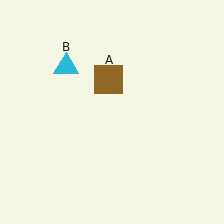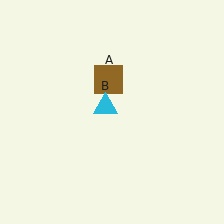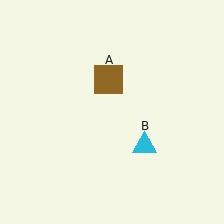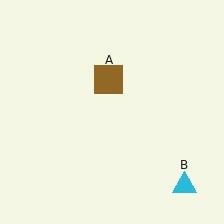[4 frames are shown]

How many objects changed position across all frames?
1 object changed position: cyan triangle (object B).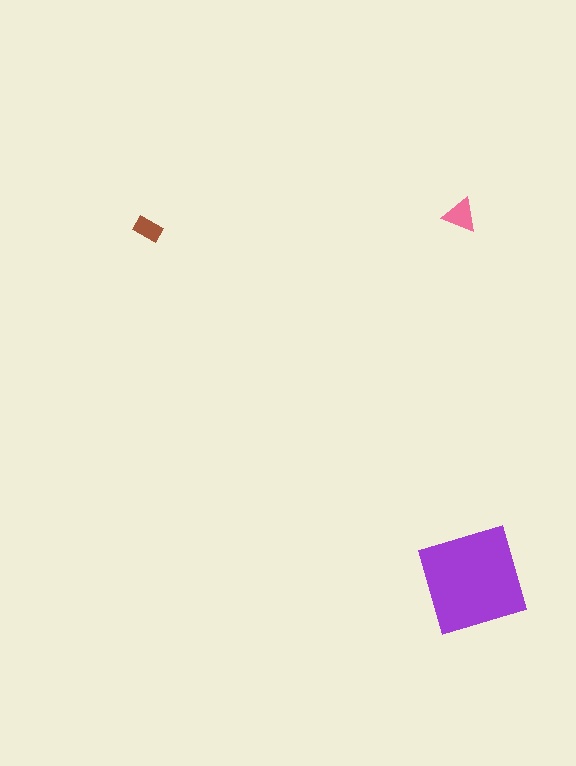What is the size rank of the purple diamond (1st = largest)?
1st.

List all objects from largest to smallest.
The purple diamond, the pink triangle, the brown rectangle.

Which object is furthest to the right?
The purple diamond is rightmost.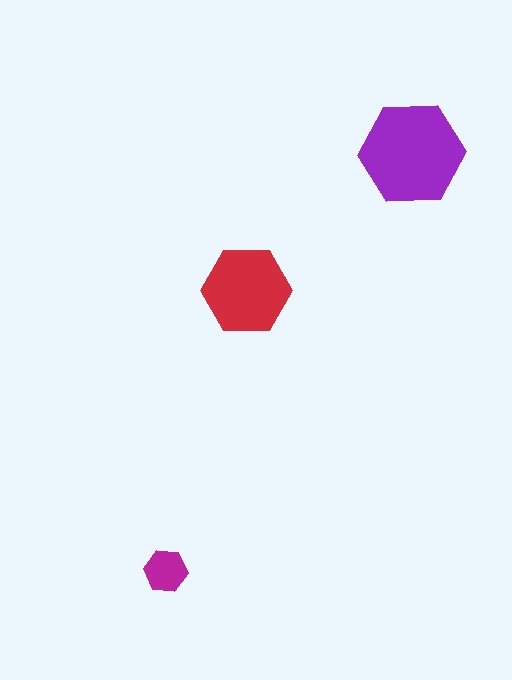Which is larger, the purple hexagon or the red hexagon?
The purple one.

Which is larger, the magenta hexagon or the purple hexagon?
The purple one.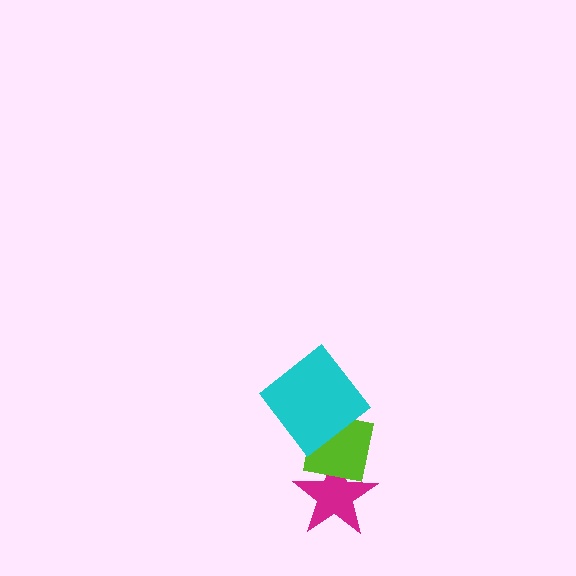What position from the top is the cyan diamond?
The cyan diamond is 1st from the top.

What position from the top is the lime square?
The lime square is 2nd from the top.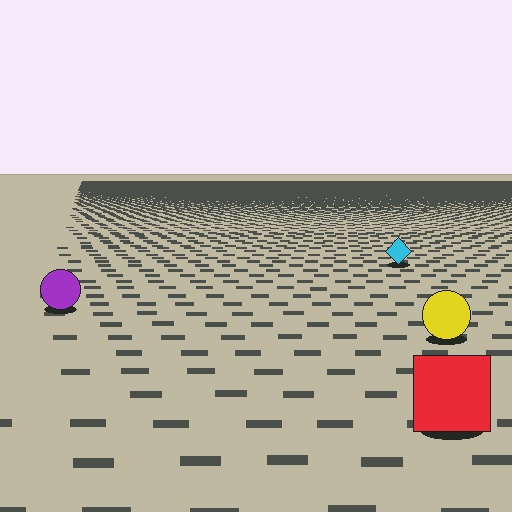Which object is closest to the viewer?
The red square is closest. The texture marks near it are larger and more spread out.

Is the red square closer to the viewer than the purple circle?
Yes. The red square is closer — you can tell from the texture gradient: the ground texture is coarser near it.